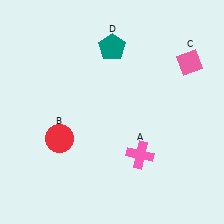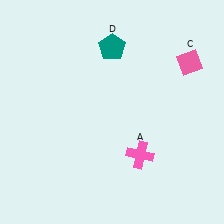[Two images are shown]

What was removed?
The red circle (B) was removed in Image 2.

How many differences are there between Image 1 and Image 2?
There is 1 difference between the two images.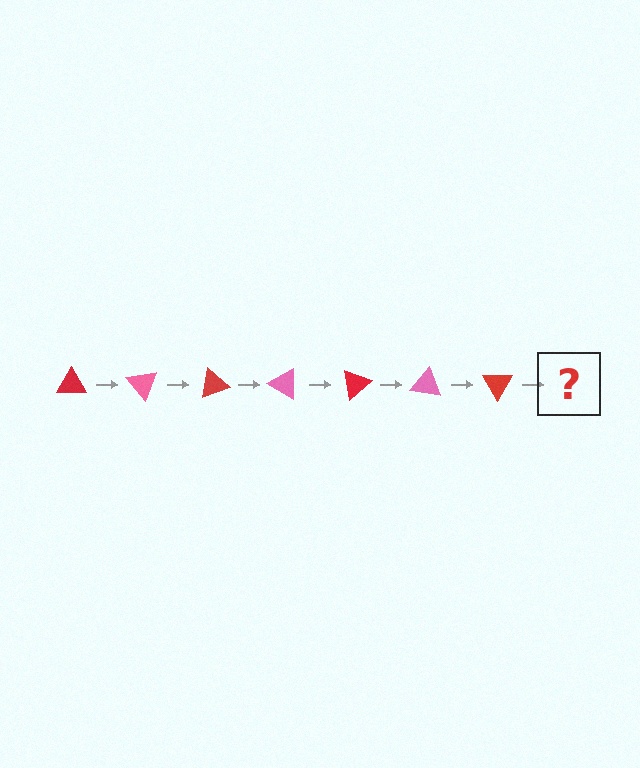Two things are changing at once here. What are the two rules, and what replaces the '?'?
The two rules are that it rotates 50 degrees each step and the color cycles through red and pink. The '?' should be a pink triangle, rotated 350 degrees from the start.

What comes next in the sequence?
The next element should be a pink triangle, rotated 350 degrees from the start.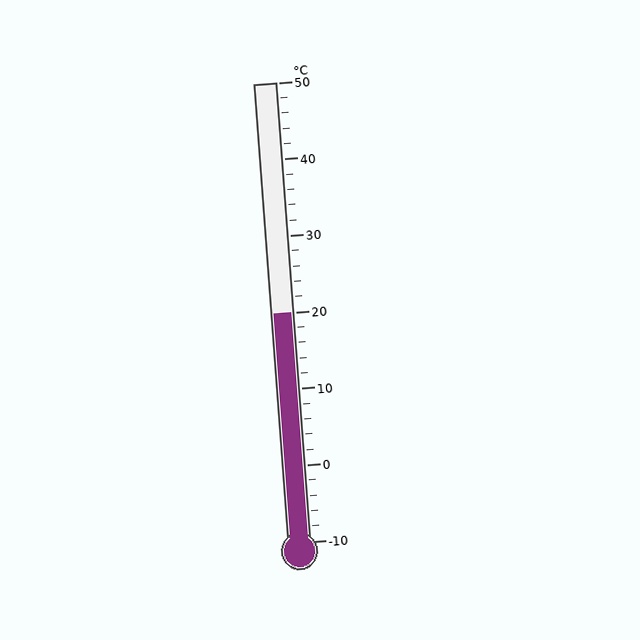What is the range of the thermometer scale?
The thermometer scale ranges from -10°C to 50°C.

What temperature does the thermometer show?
The thermometer shows approximately 20°C.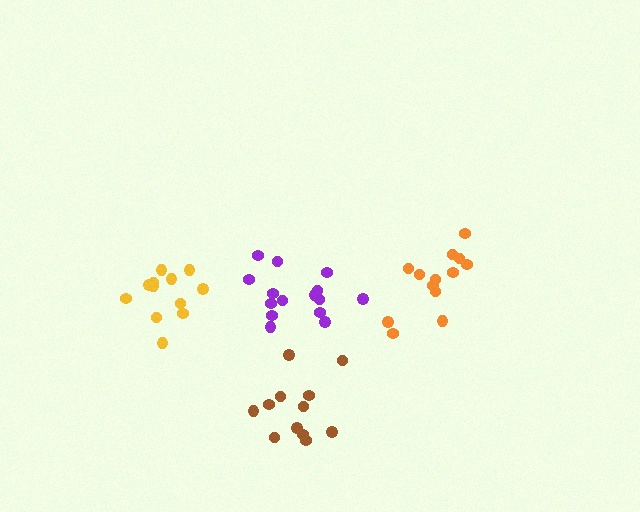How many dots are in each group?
Group 1: 13 dots, Group 2: 12 dots, Group 3: 15 dots, Group 4: 12 dots (52 total).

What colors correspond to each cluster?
The clusters are colored: orange, yellow, purple, brown.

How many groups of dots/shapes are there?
There are 4 groups.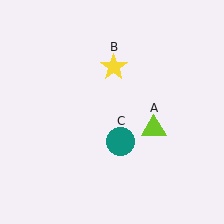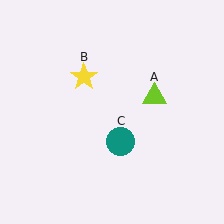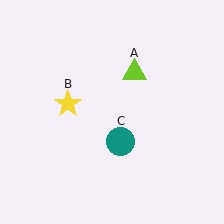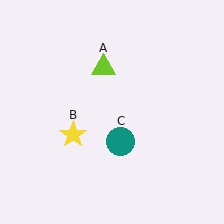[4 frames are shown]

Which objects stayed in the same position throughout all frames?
Teal circle (object C) remained stationary.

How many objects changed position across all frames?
2 objects changed position: lime triangle (object A), yellow star (object B).